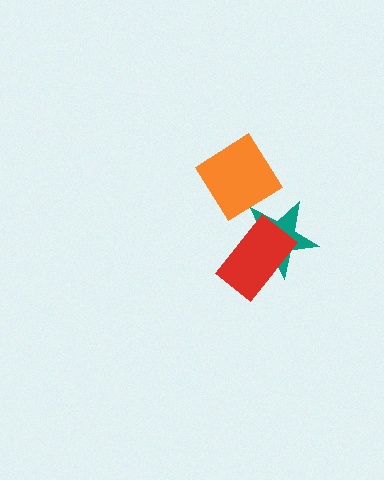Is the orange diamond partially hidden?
No, no other shape covers it.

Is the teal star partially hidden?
Yes, it is partially covered by another shape.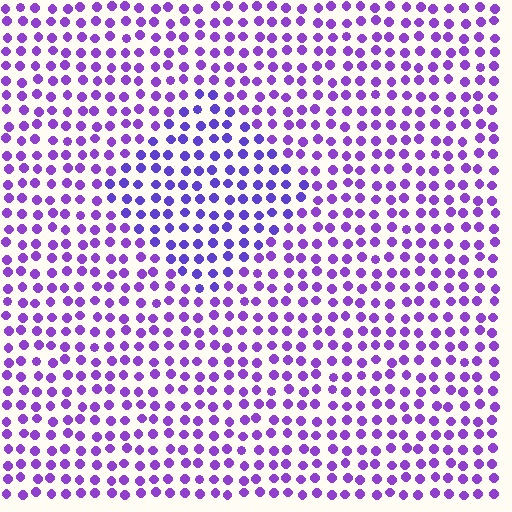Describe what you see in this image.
The image is filled with small purple elements in a uniform arrangement. A diamond-shaped region is visible where the elements are tinted to a slightly different hue, forming a subtle color boundary.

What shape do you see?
I see a diamond.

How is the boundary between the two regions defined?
The boundary is defined purely by a slight shift in hue (about 21 degrees). Spacing, size, and orientation are identical on both sides.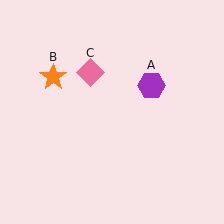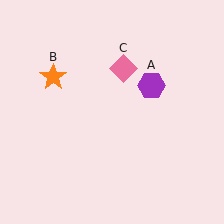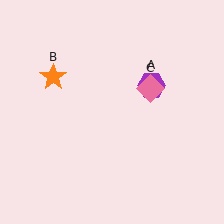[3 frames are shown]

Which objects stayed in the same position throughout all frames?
Purple hexagon (object A) and orange star (object B) remained stationary.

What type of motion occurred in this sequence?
The pink diamond (object C) rotated clockwise around the center of the scene.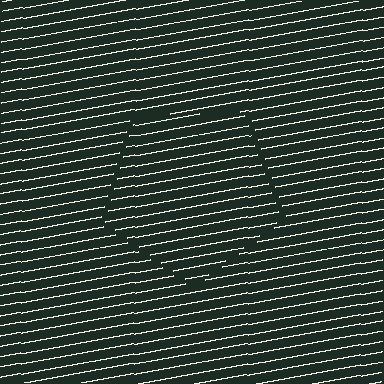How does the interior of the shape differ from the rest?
The interior of the shape contains the same grating, shifted by half a period — the contour is defined by the phase discontinuity where line-ends from the inner and outer gratings abut.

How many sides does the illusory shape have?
5 sides — the line-ends trace a pentagon.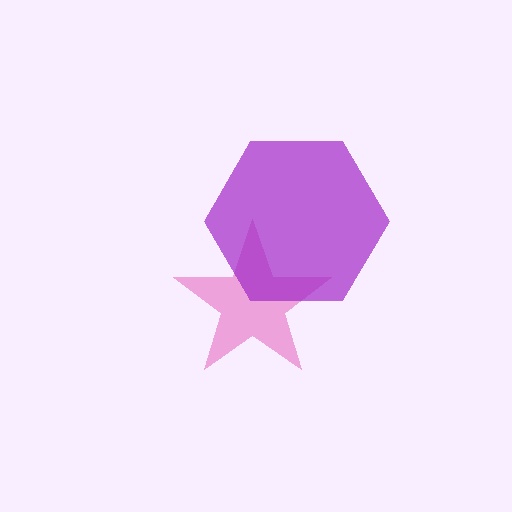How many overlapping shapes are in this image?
There are 2 overlapping shapes in the image.